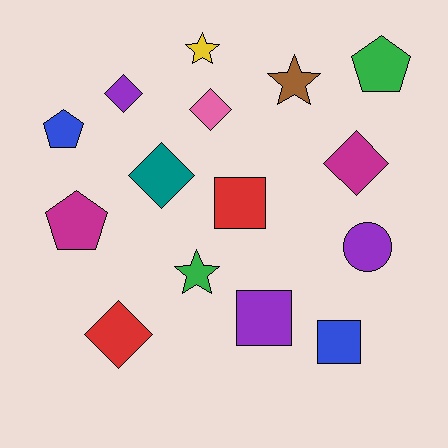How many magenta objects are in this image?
There are 2 magenta objects.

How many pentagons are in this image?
There are 3 pentagons.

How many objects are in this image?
There are 15 objects.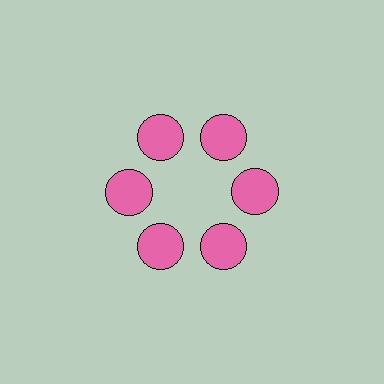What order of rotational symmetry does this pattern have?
This pattern has 6-fold rotational symmetry.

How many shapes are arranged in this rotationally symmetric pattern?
There are 6 shapes, arranged in 6 groups of 1.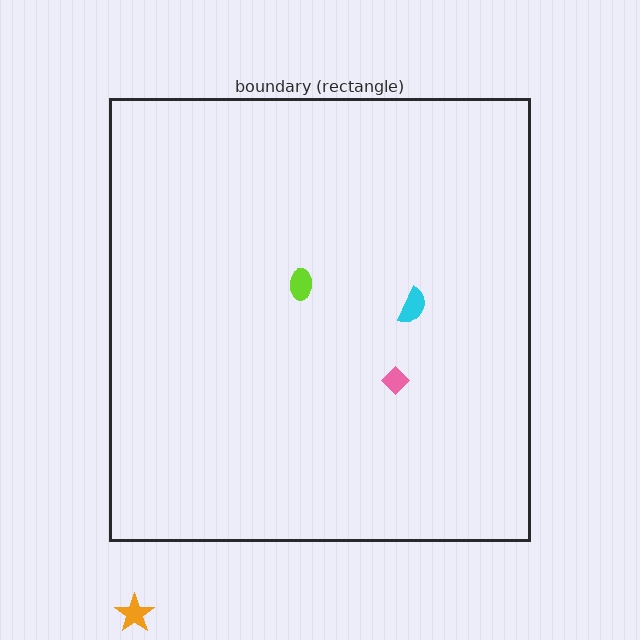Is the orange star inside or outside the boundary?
Outside.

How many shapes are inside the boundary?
3 inside, 1 outside.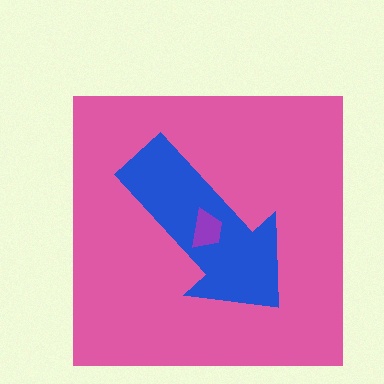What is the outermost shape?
The pink square.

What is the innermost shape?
The purple trapezoid.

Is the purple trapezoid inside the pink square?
Yes.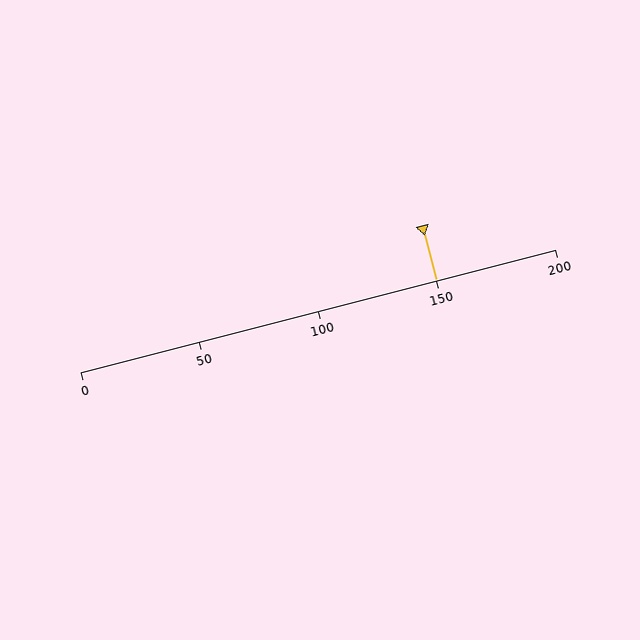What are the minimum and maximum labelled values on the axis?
The axis runs from 0 to 200.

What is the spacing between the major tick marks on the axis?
The major ticks are spaced 50 apart.